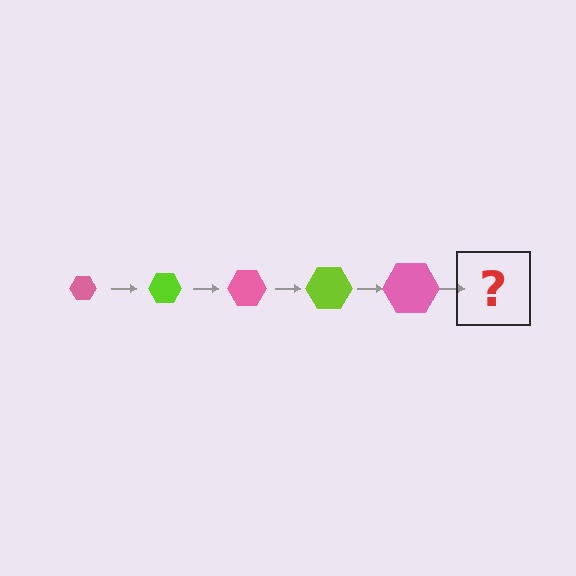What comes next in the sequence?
The next element should be a lime hexagon, larger than the previous one.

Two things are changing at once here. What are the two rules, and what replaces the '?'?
The two rules are that the hexagon grows larger each step and the color cycles through pink and lime. The '?' should be a lime hexagon, larger than the previous one.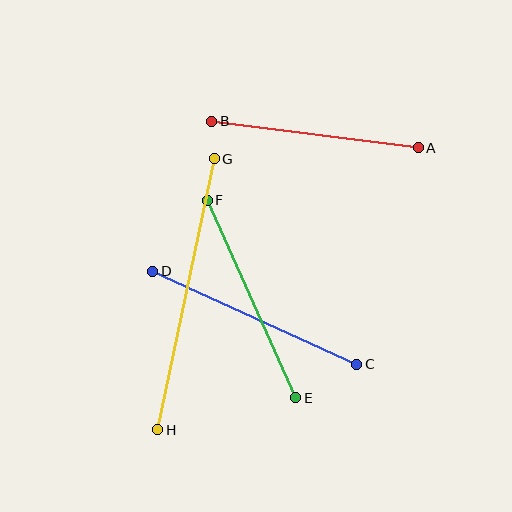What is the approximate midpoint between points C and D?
The midpoint is at approximately (255, 318) pixels.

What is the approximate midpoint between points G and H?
The midpoint is at approximately (186, 294) pixels.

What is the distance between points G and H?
The distance is approximately 277 pixels.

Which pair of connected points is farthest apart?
Points G and H are farthest apart.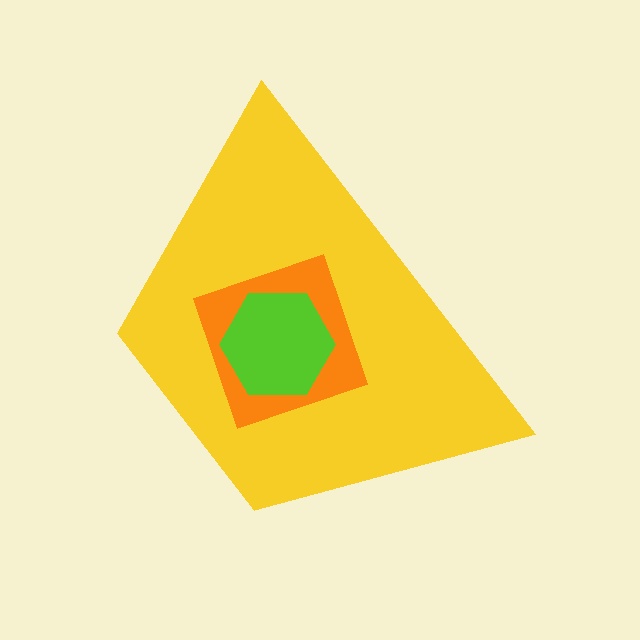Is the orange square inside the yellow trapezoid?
Yes.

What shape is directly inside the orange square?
The lime hexagon.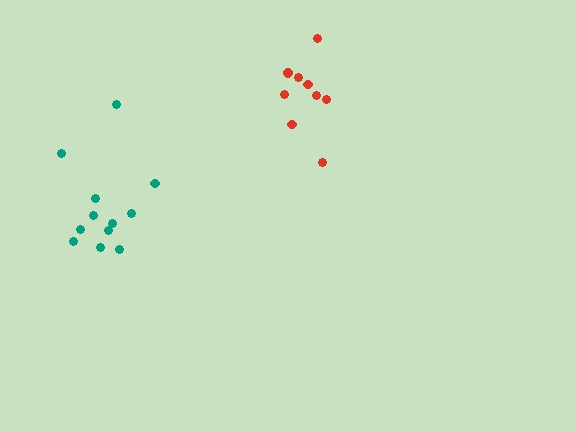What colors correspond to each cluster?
The clusters are colored: teal, red.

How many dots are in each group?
Group 1: 12 dots, Group 2: 9 dots (21 total).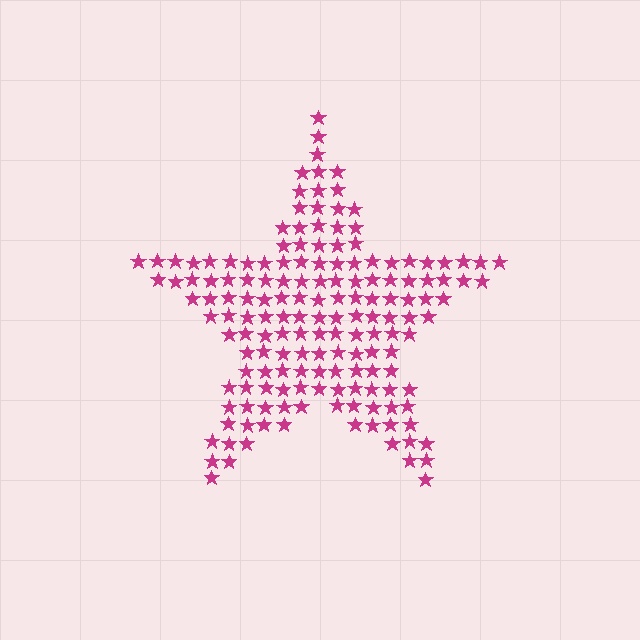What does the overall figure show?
The overall figure shows a star.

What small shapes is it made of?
It is made of small stars.